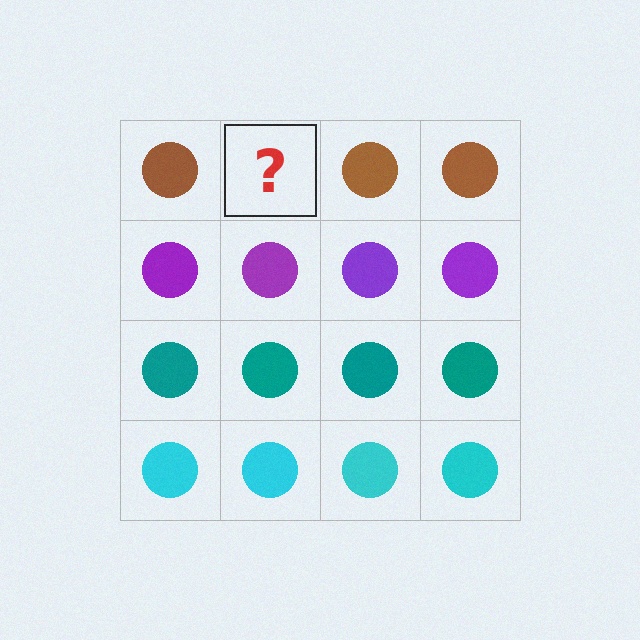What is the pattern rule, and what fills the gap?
The rule is that each row has a consistent color. The gap should be filled with a brown circle.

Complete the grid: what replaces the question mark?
The question mark should be replaced with a brown circle.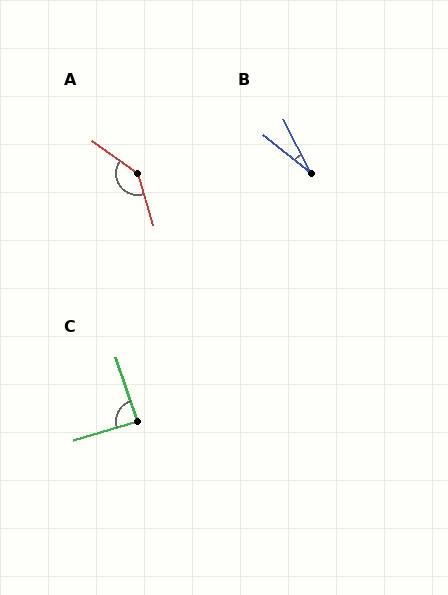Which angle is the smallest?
B, at approximately 24 degrees.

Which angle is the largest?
A, at approximately 143 degrees.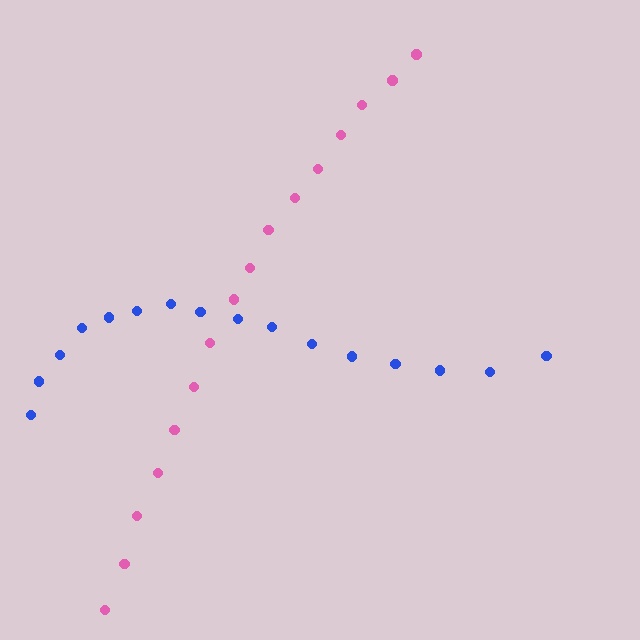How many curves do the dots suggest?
There are 2 distinct paths.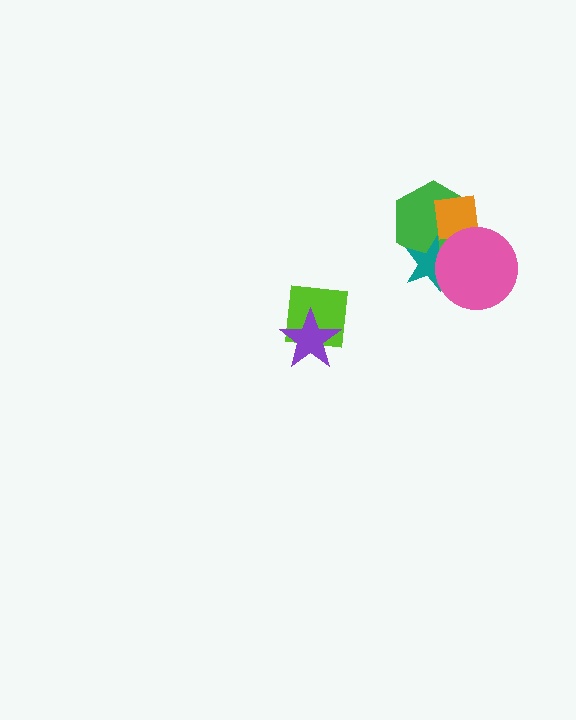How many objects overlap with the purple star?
1 object overlaps with the purple star.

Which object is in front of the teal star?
The pink circle is in front of the teal star.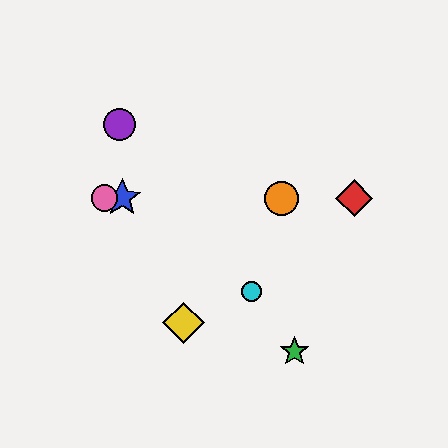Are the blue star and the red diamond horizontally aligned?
Yes, both are at y≈198.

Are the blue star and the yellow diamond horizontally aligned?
No, the blue star is at y≈198 and the yellow diamond is at y≈323.